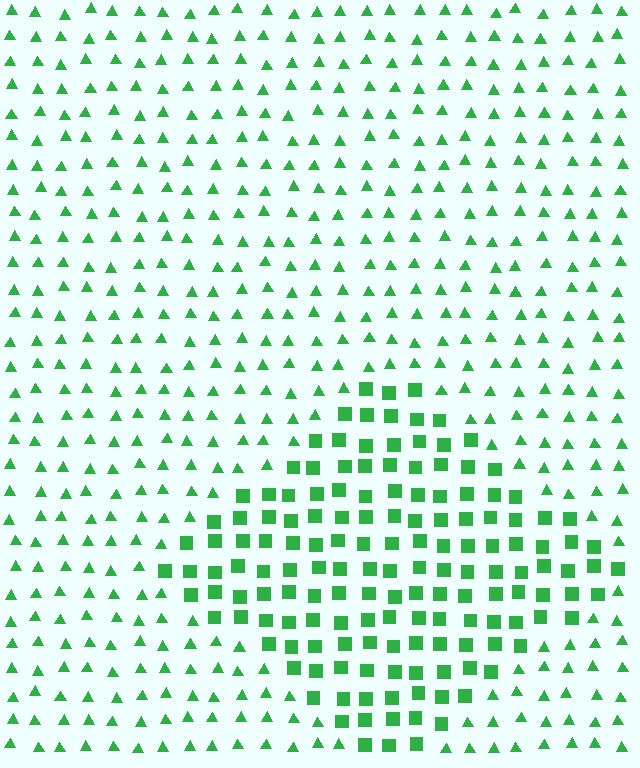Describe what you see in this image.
The image is filled with small green elements arranged in a uniform grid. A diamond-shaped region contains squares, while the surrounding area contains triangles. The boundary is defined purely by the change in element shape.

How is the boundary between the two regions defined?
The boundary is defined by a change in element shape: squares inside vs. triangles outside. All elements share the same color and spacing.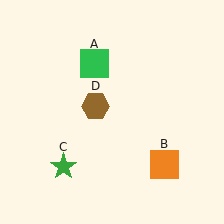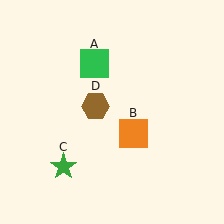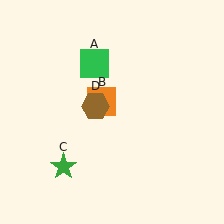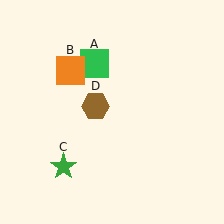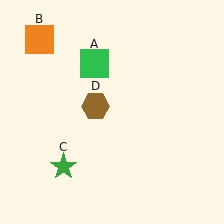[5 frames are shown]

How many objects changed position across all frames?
1 object changed position: orange square (object B).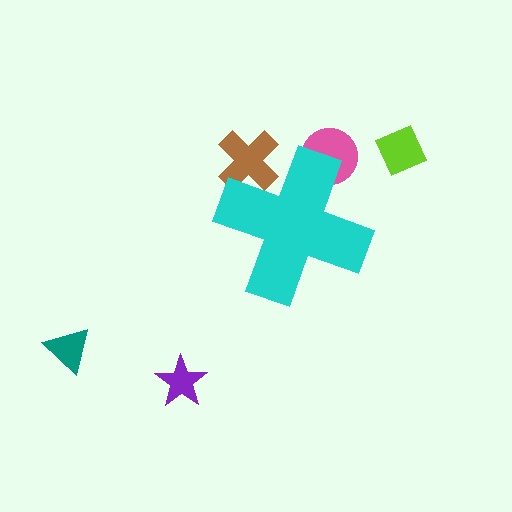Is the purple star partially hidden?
No, the purple star is fully visible.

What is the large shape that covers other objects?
A cyan cross.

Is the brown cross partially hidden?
Yes, the brown cross is partially hidden behind the cyan cross.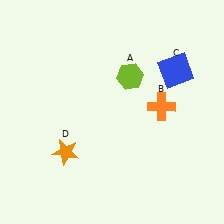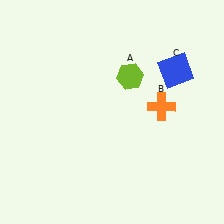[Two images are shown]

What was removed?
The orange star (D) was removed in Image 2.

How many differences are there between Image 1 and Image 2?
There is 1 difference between the two images.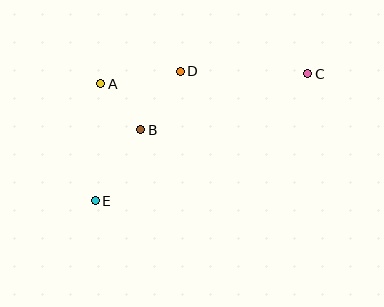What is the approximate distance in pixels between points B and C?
The distance between B and C is approximately 176 pixels.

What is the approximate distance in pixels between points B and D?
The distance between B and D is approximately 71 pixels.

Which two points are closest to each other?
Points A and B are closest to each other.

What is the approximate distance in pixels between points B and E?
The distance between B and E is approximately 85 pixels.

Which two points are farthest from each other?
Points C and E are farthest from each other.